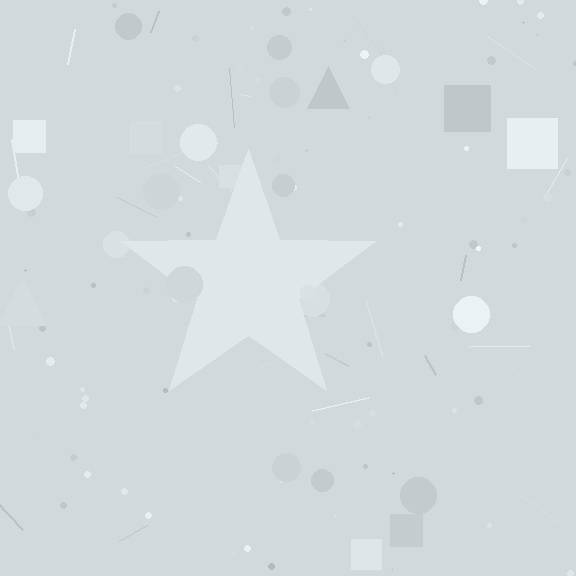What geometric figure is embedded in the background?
A star is embedded in the background.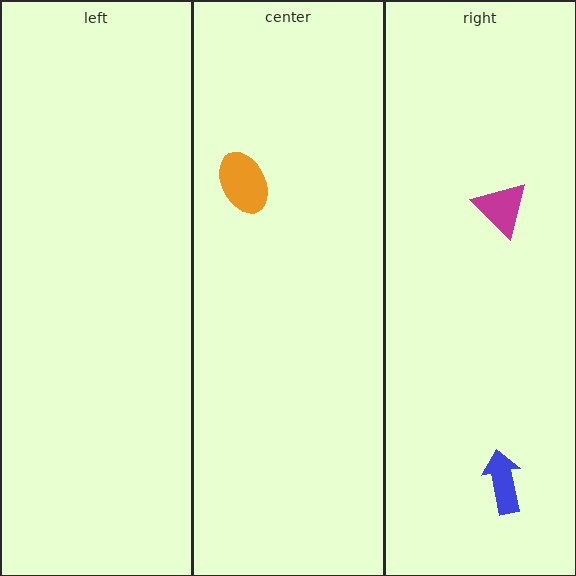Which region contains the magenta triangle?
The right region.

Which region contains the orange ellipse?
The center region.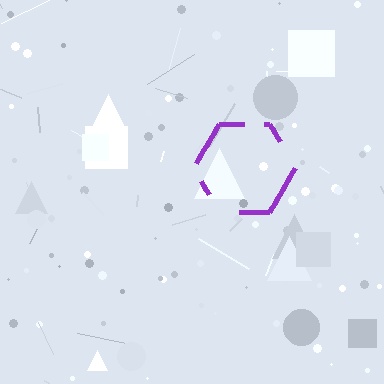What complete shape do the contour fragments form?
The contour fragments form a hexagon.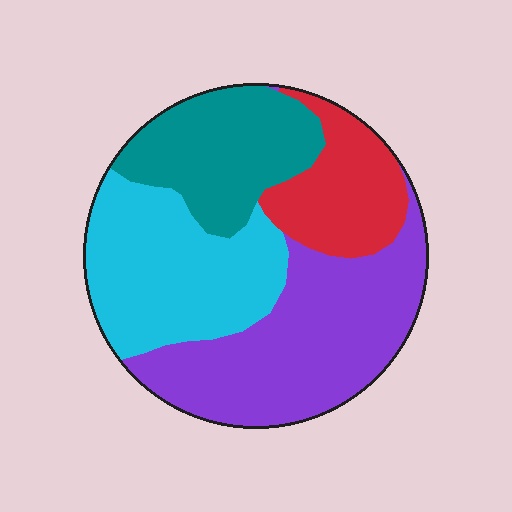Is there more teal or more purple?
Purple.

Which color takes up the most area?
Purple, at roughly 35%.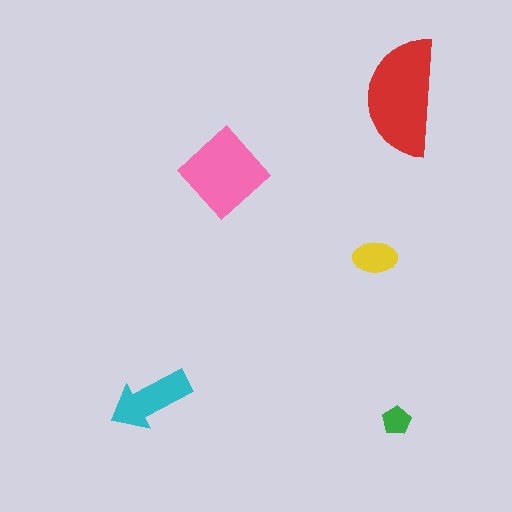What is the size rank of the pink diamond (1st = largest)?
2nd.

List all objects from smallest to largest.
The green pentagon, the yellow ellipse, the cyan arrow, the pink diamond, the red semicircle.